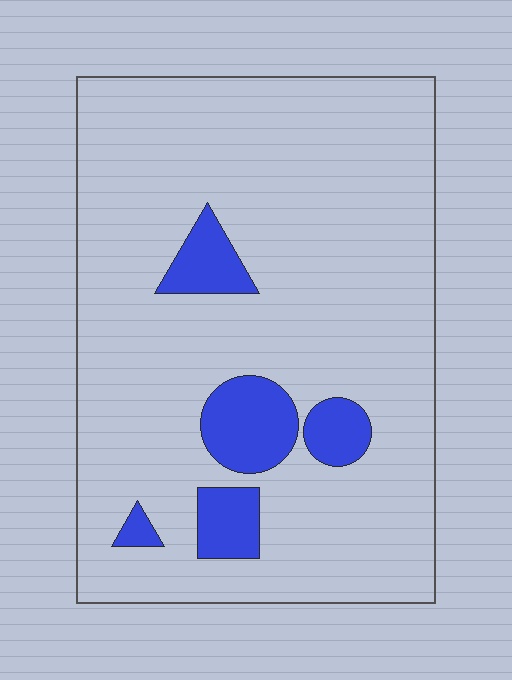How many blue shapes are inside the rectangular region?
5.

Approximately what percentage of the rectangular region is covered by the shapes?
Approximately 10%.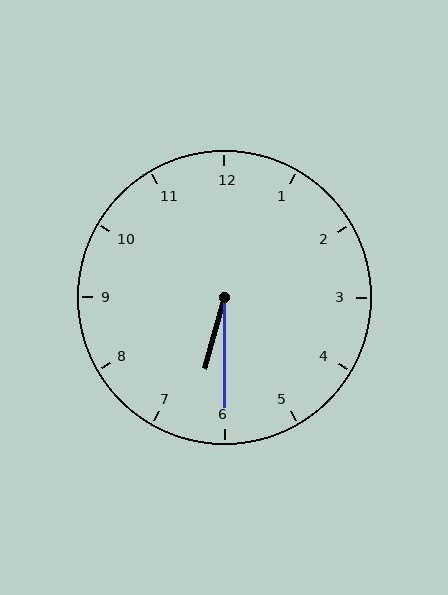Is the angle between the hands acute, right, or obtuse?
It is acute.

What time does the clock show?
6:30.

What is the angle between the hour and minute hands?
Approximately 15 degrees.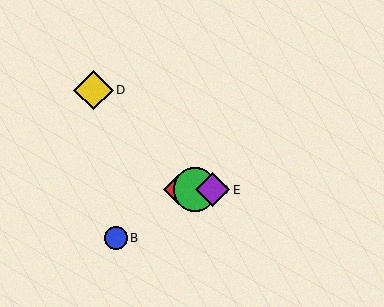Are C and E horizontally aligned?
Yes, both are at y≈190.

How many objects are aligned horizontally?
3 objects (A, C, E) are aligned horizontally.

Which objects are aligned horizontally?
Objects A, C, E are aligned horizontally.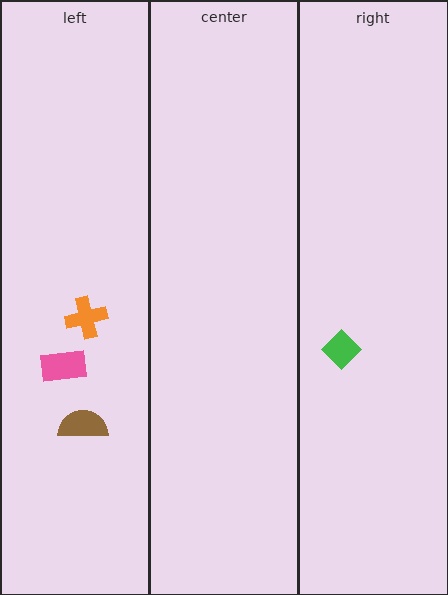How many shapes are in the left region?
3.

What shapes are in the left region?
The pink rectangle, the orange cross, the brown semicircle.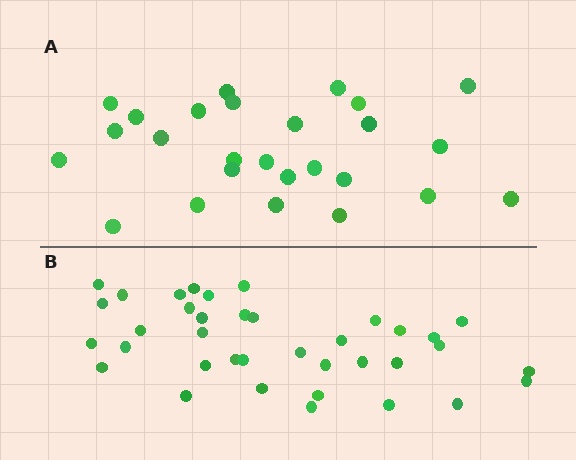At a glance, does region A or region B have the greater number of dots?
Region B (the bottom region) has more dots.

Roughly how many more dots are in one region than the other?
Region B has roughly 12 or so more dots than region A.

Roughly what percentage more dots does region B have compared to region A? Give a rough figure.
About 40% more.